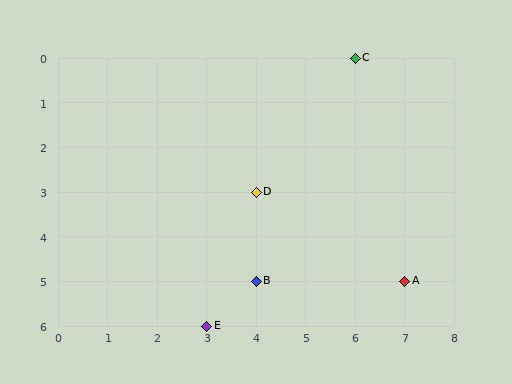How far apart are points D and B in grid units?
Points D and B are 2 rows apart.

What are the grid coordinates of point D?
Point D is at grid coordinates (4, 3).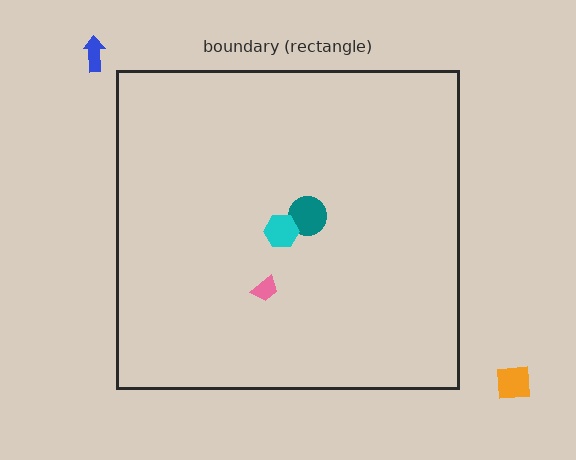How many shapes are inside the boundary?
3 inside, 2 outside.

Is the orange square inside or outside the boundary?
Outside.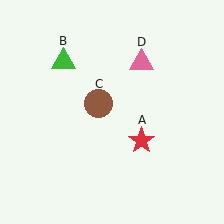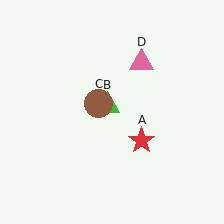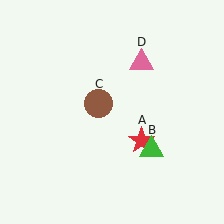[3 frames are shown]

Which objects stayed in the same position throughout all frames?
Red star (object A) and brown circle (object C) and pink triangle (object D) remained stationary.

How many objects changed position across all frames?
1 object changed position: green triangle (object B).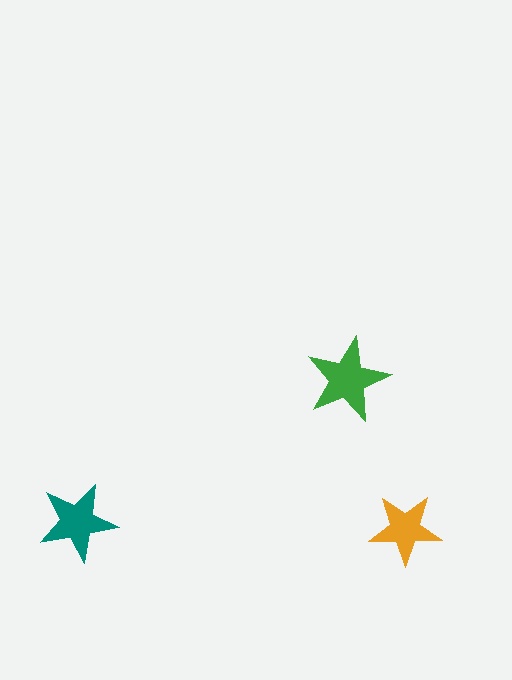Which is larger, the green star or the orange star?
The green one.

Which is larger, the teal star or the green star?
The green one.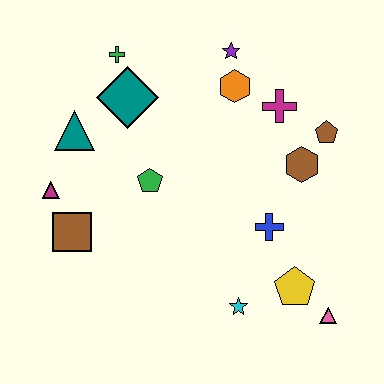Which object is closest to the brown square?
The magenta triangle is closest to the brown square.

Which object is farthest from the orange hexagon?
The pink triangle is farthest from the orange hexagon.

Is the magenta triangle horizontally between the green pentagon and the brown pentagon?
No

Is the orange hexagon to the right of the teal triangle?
Yes